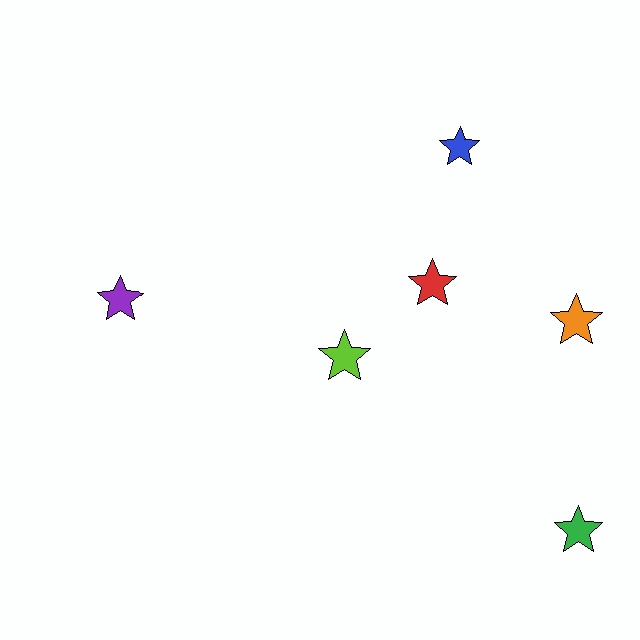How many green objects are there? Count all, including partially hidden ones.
There is 1 green object.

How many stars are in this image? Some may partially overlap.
There are 6 stars.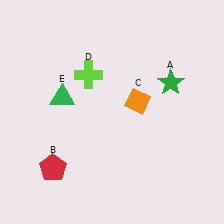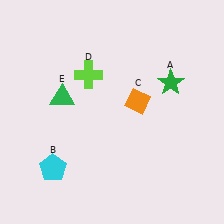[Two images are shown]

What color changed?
The pentagon (B) changed from red in Image 1 to cyan in Image 2.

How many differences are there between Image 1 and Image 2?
There is 1 difference between the two images.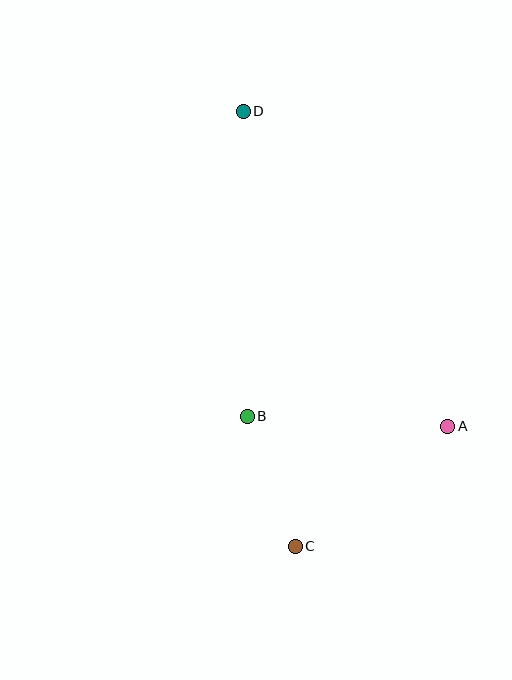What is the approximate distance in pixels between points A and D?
The distance between A and D is approximately 376 pixels.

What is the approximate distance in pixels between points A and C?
The distance between A and C is approximately 194 pixels.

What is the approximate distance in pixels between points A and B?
The distance between A and B is approximately 201 pixels.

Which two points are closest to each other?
Points B and C are closest to each other.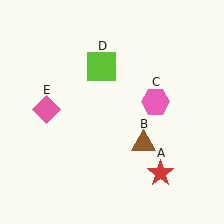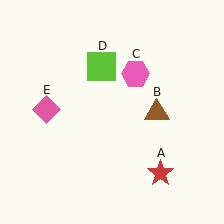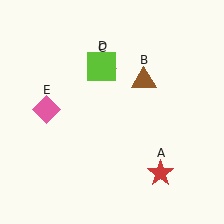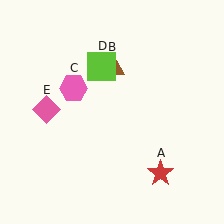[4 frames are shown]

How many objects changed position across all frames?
2 objects changed position: brown triangle (object B), pink hexagon (object C).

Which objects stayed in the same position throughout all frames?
Red star (object A) and lime square (object D) and pink diamond (object E) remained stationary.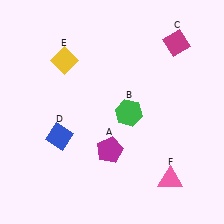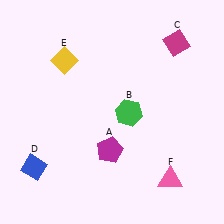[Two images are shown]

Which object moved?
The blue diamond (D) moved down.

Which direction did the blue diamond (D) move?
The blue diamond (D) moved down.